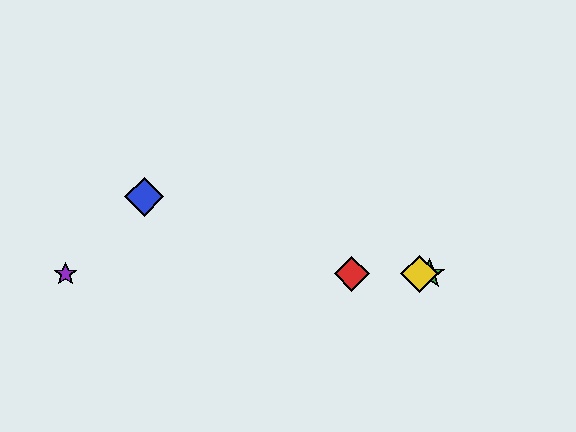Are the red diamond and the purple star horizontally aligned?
Yes, both are at y≈274.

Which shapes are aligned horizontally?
The red diamond, the green star, the yellow diamond, the purple star are aligned horizontally.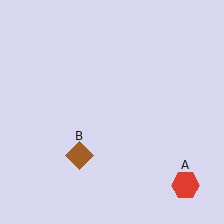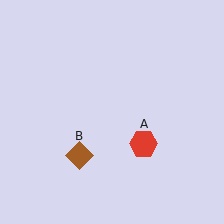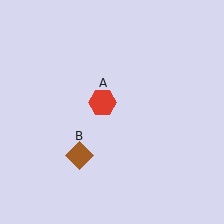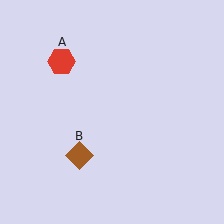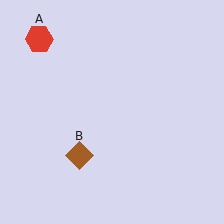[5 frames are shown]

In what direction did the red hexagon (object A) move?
The red hexagon (object A) moved up and to the left.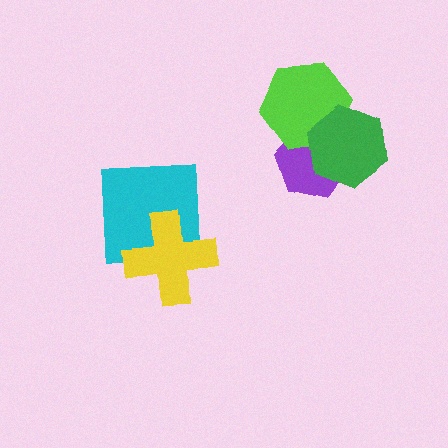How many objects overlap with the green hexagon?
2 objects overlap with the green hexagon.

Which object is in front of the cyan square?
The yellow cross is in front of the cyan square.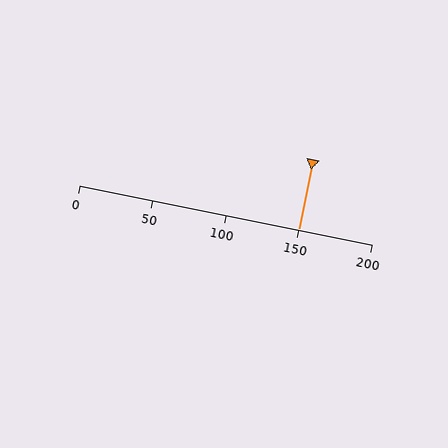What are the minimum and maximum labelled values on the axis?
The axis runs from 0 to 200.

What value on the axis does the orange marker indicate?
The marker indicates approximately 150.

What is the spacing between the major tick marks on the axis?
The major ticks are spaced 50 apart.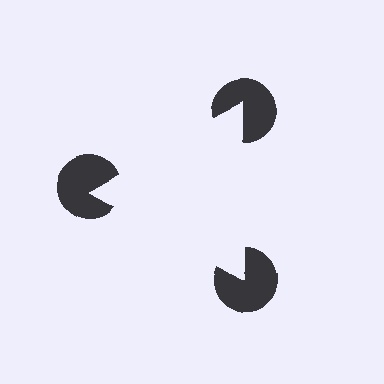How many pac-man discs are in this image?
There are 3 — one at each vertex of the illusory triangle.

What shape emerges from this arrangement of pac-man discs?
An illusory triangle — its edges are inferred from the aligned wedge cuts in the pac-man discs, not physically drawn.